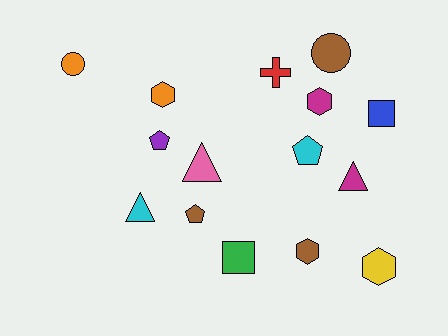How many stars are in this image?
There are no stars.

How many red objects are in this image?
There is 1 red object.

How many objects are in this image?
There are 15 objects.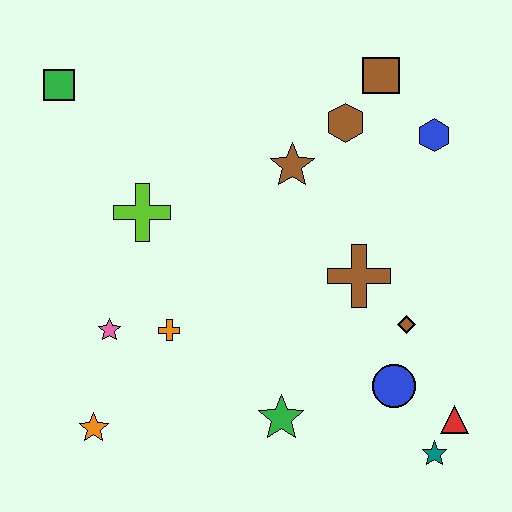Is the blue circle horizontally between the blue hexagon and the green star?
Yes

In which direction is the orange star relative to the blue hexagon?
The orange star is to the left of the blue hexagon.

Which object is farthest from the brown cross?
The green square is farthest from the brown cross.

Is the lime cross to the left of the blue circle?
Yes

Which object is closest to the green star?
The blue circle is closest to the green star.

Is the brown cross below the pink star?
No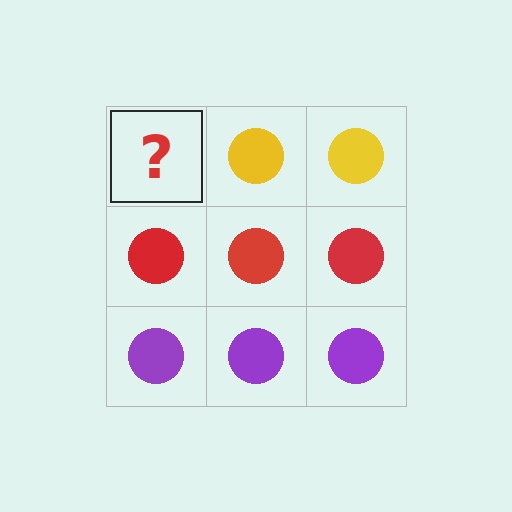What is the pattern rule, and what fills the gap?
The rule is that each row has a consistent color. The gap should be filled with a yellow circle.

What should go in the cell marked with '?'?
The missing cell should contain a yellow circle.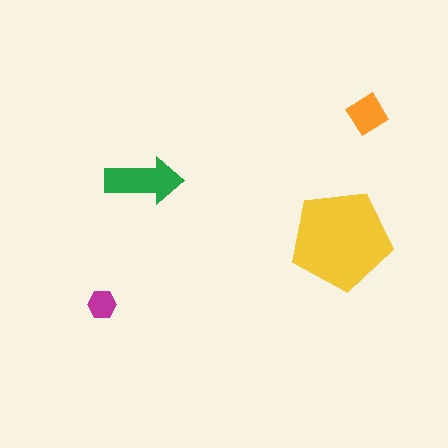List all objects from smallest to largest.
The magenta hexagon, the orange diamond, the green arrow, the yellow pentagon.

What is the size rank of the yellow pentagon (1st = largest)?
1st.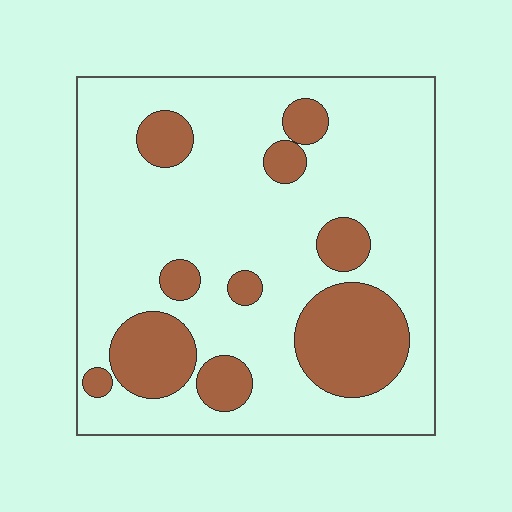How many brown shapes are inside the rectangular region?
10.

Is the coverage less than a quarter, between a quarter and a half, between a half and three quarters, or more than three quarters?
Less than a quarter.